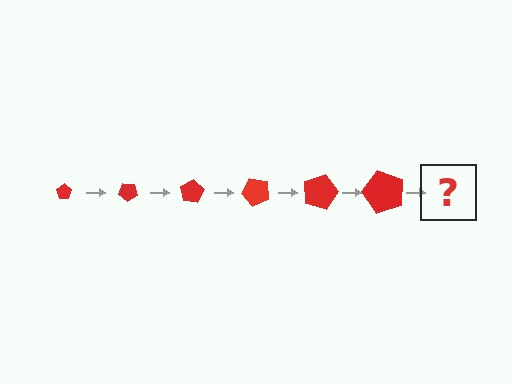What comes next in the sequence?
The next element should be a pentagon, larger than the previous one and rotated 240 degrees from the start.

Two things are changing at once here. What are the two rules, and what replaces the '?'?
The two rules are that the pentagon grows larger each step and it rotates 40 degrees each step. The '?' should be a pentagon, larger than the previous one and rotated 240 degrees from the start.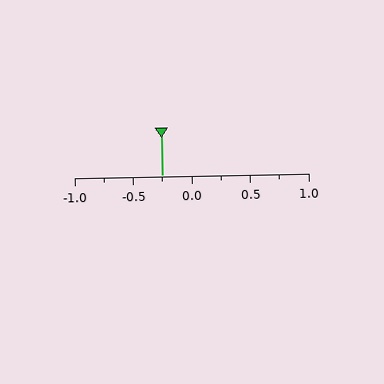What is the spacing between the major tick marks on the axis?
The major ticks are spaced 0.5 apart.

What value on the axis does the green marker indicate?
The marker indicates approximately -0.25.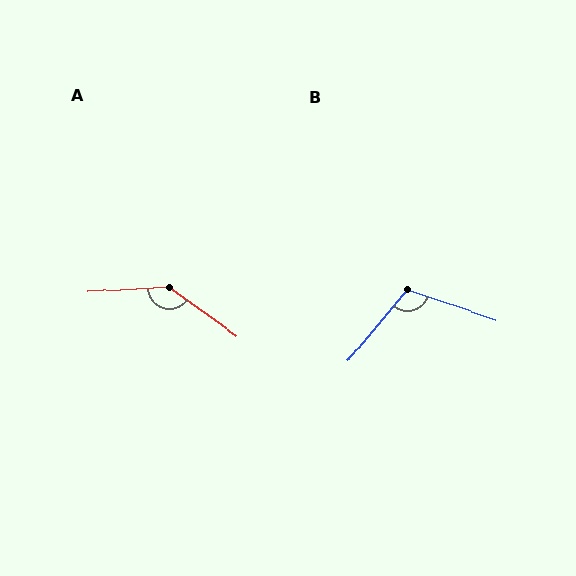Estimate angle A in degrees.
Approximately 141 degrees.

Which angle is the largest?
A, at approximately 141 degrees.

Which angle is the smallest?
B, at approximately 111 degrees.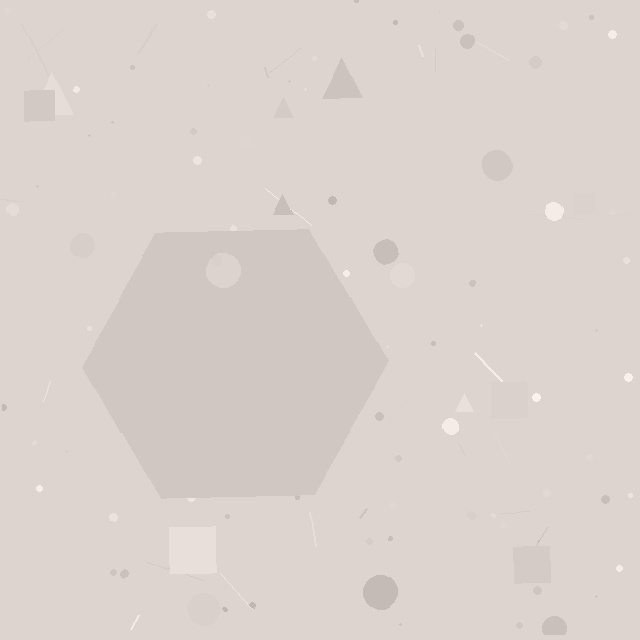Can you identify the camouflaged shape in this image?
The camouflaged shape is a hexagon.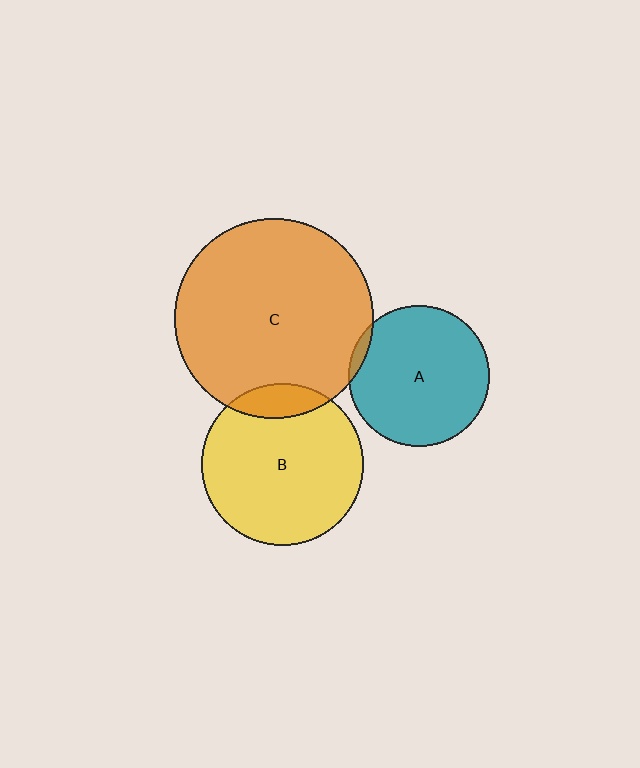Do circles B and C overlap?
Yes.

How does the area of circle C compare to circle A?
Approximately 2.0 times.